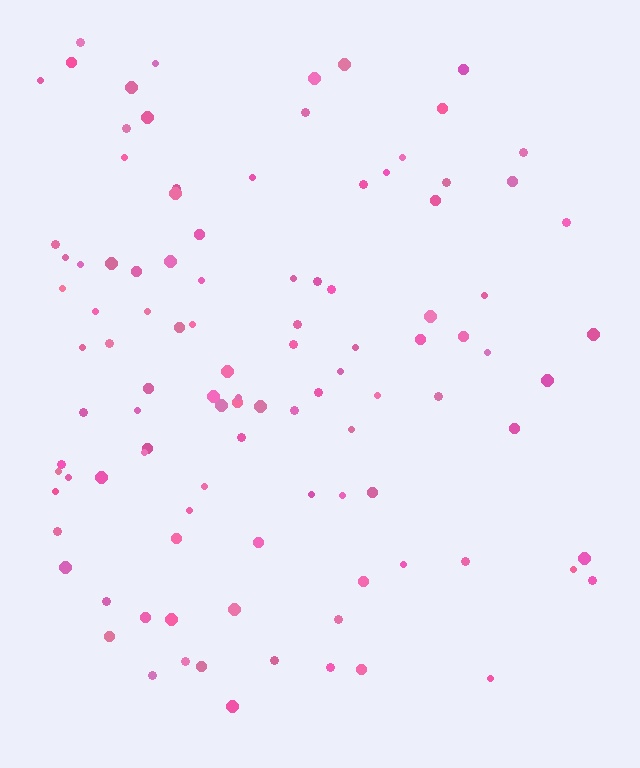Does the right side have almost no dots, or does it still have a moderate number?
Still a moderate number, just noticeably fewer than the left.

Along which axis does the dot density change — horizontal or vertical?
Horizontal.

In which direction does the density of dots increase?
From right to left, with the left side densest.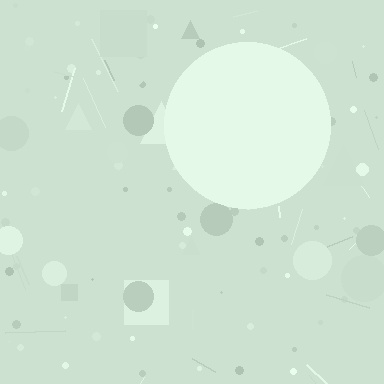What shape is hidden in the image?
A circle is hidden in the image.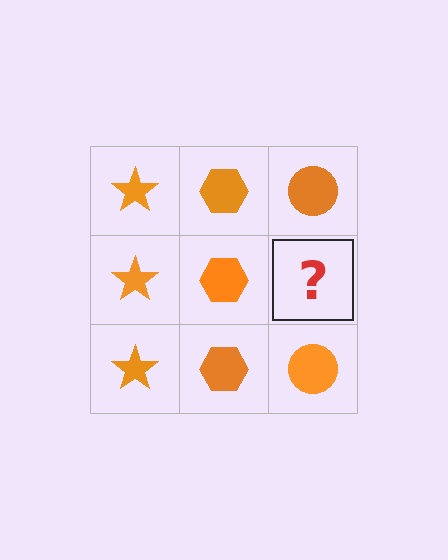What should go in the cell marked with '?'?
The missing cell should contain an orange circle.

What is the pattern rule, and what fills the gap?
The rule is that each column has a consistent shape. The gap should be filled with an orange circle.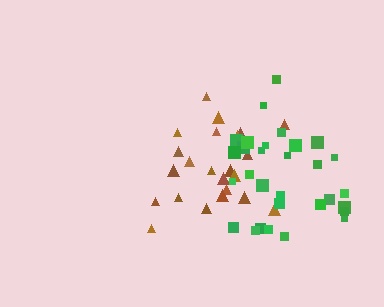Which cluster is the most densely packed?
Brown.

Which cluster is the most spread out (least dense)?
Green.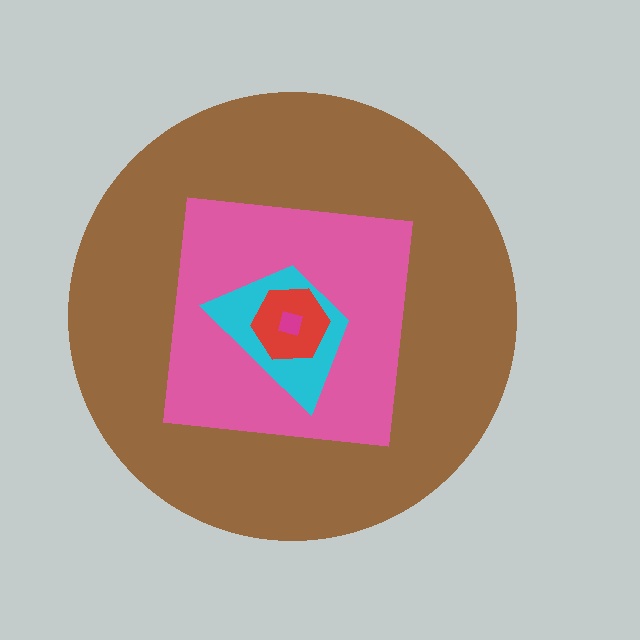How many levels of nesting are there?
5.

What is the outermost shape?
The brown circle.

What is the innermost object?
The magenta square.